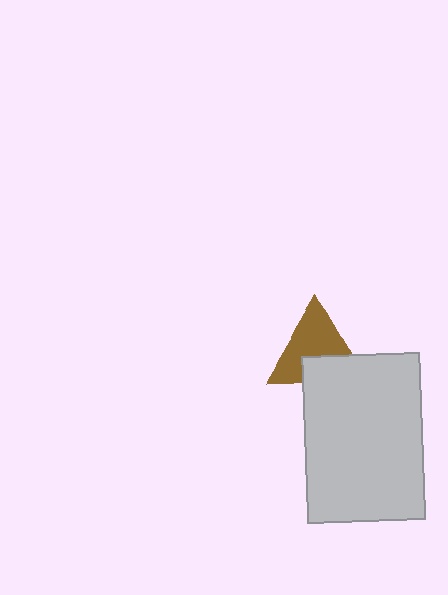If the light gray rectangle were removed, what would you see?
You would see the complete brown triangle.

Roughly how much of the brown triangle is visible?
Most of it is visible (roughly 67%).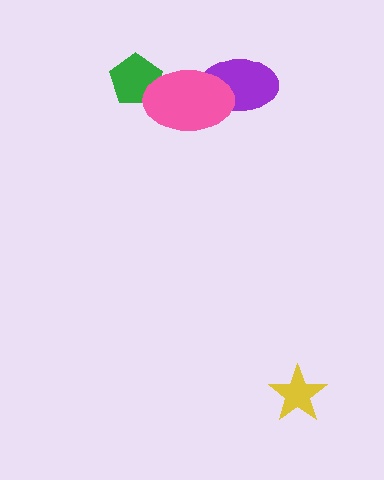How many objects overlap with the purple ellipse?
1 object overlaps with the purple ellipse.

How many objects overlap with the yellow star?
0 objects overlap with the yellow star.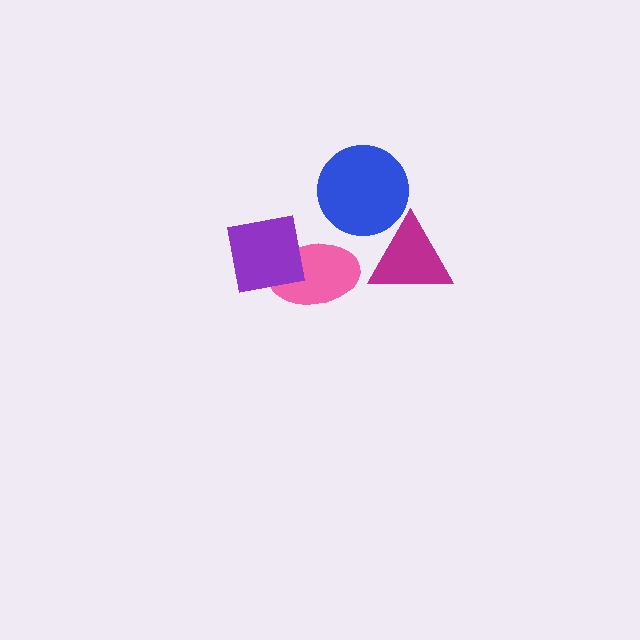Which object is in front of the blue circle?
The magenta triangle is in front of the blue circle.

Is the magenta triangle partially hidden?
No, no other shape covers it.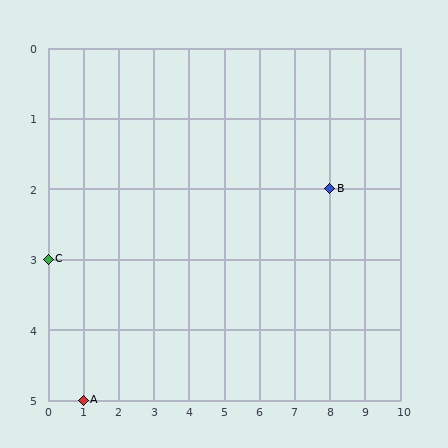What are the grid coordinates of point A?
Point A is at grid coordinates (1, 5).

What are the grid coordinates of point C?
Point C is at grid coordinates (0, 3).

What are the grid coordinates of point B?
Point B is at grid coordinates (8, 2).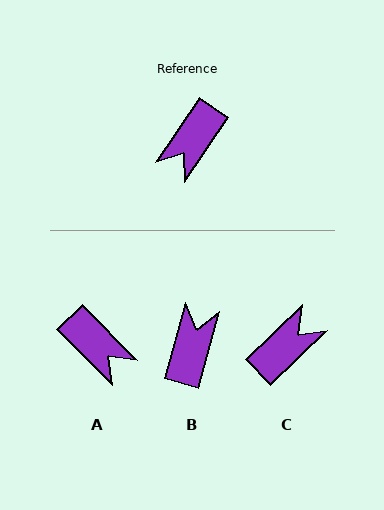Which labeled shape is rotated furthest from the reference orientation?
C, about 168 degrees away.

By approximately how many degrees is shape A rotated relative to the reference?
Approximately 79 degrees counter-clockwise.